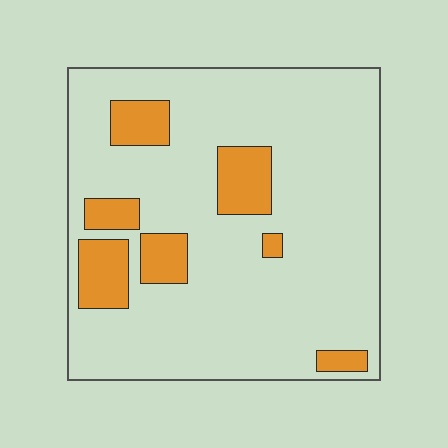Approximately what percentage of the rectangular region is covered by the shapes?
Approximately 15%.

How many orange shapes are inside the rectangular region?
7.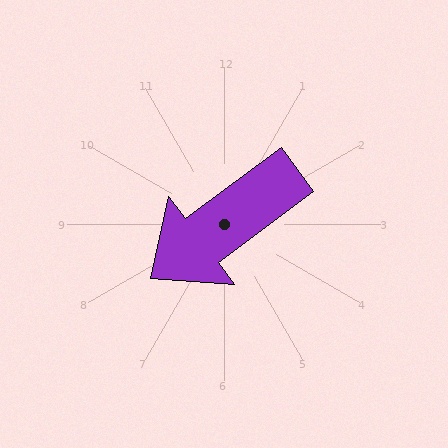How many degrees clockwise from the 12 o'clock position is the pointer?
Approximately 233 degrees.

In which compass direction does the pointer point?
Southwest.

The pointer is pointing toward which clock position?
Roughly 8 o'clock.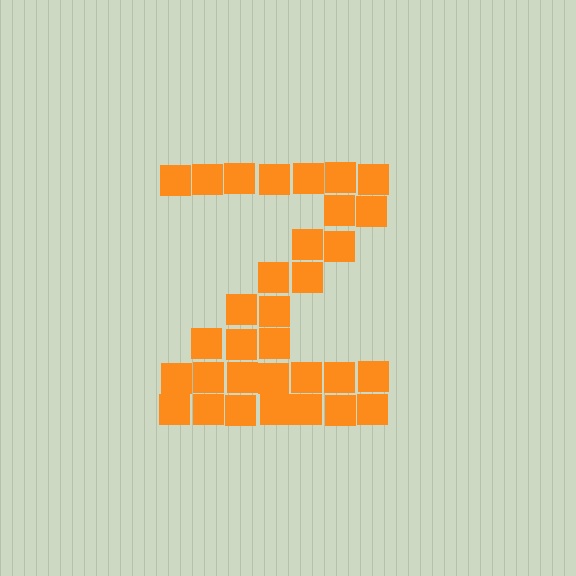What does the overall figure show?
The overall figure shows the letter Z.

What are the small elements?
The small elements are squares.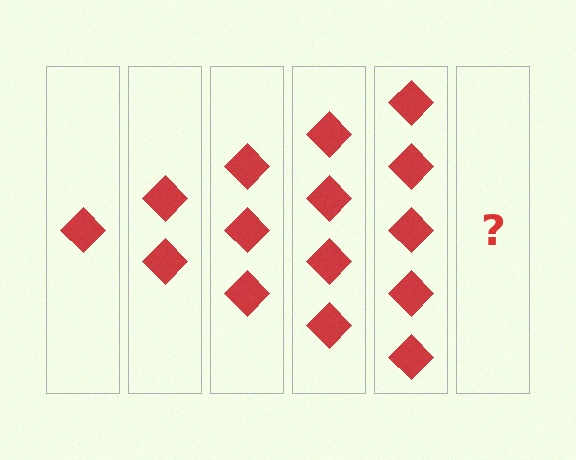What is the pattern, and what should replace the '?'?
The pattern is that each step adds one more diamond. The '?' should be 6 diamonds.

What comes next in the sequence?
The next element should be 6 diamonds.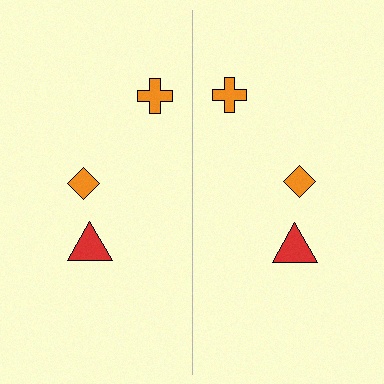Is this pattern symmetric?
Yes, this pattern has bilateral (reflection) symmetry.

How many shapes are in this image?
There are 6 shapes in this image.